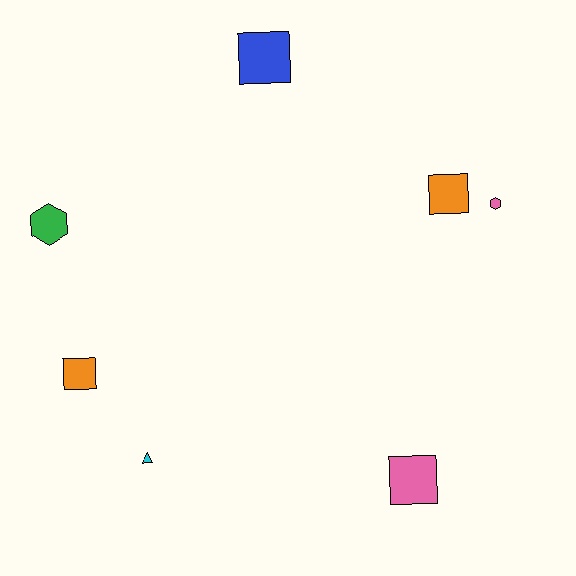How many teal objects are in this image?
There are no teal objects.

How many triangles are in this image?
There is 1 triangle.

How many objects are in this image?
There are 7 objects.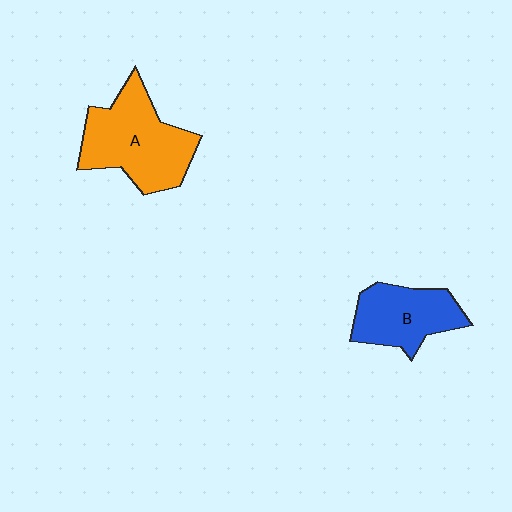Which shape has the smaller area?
Shape B (blue).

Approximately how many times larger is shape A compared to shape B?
Approximately 1.4 times.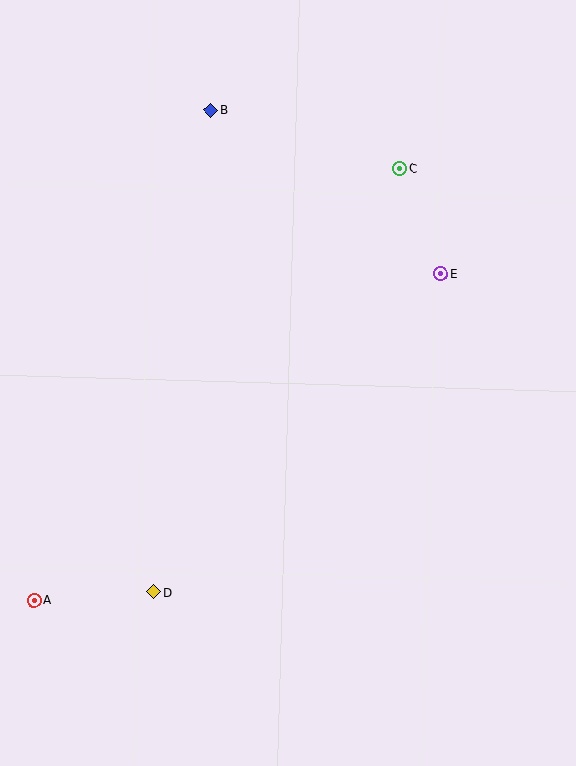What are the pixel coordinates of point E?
Point E is at (441, 274).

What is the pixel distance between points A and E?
The distance between A and E is 521 pixels.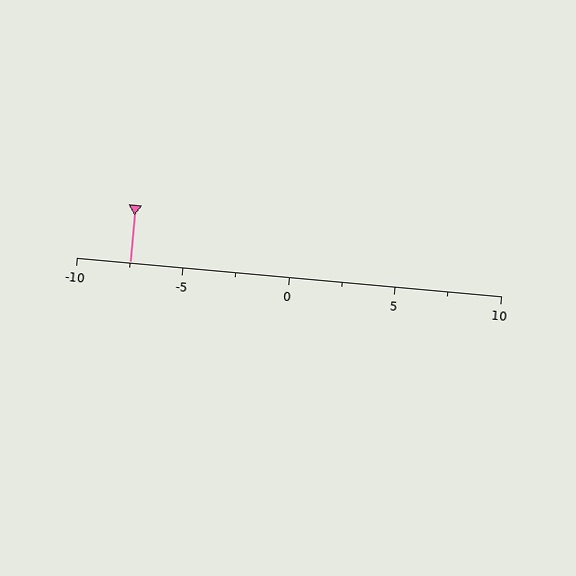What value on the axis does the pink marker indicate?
The marker indicates approximately -7.5.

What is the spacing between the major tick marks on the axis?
The major ticks are spaced 5 apart.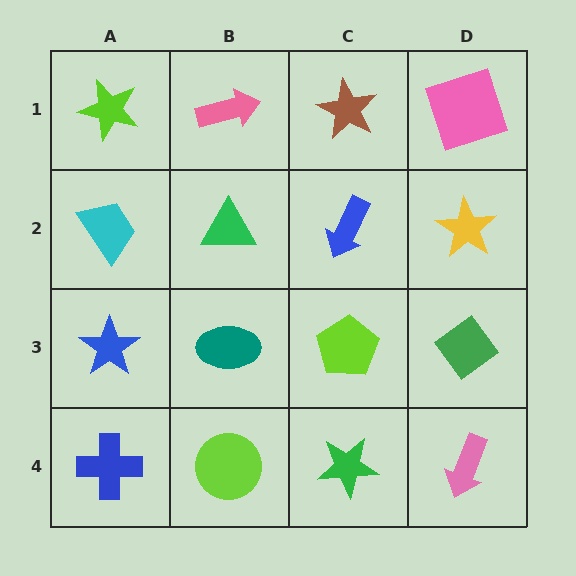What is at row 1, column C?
A brown star.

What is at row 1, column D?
A pink square.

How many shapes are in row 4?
4 shapes.